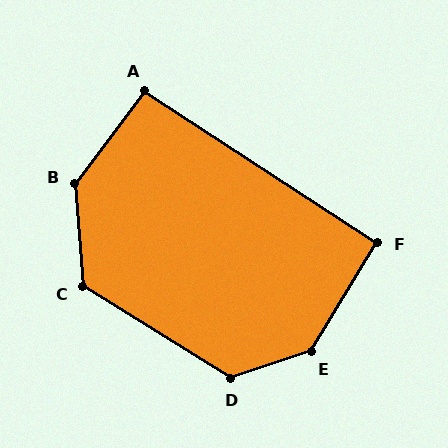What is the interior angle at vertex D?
Approximately 130 degrees (obtuse).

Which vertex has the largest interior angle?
E, at approximately 140 degrees.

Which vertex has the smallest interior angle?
F, at approximately 92 degrees.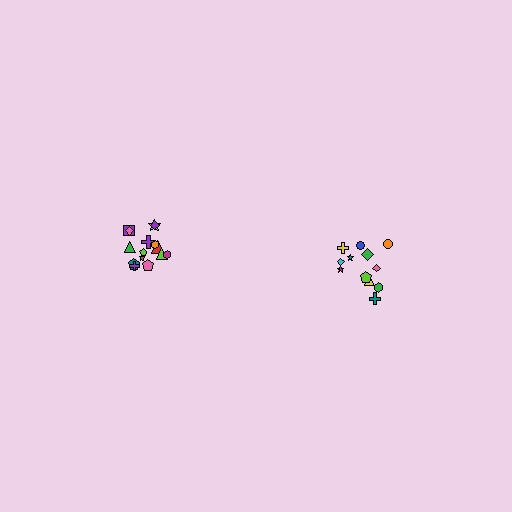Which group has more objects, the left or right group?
The left group.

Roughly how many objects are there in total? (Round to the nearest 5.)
Roughly 25 objects in total.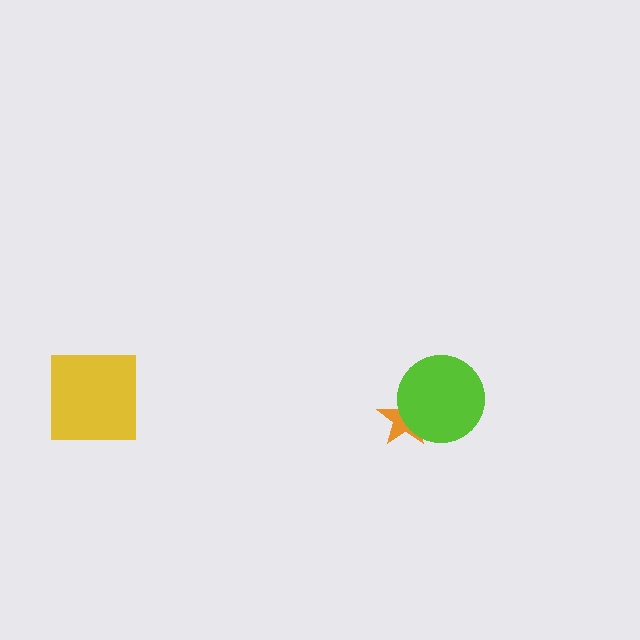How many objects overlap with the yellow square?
0 objects overlap with the yellow square.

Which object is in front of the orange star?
The lime circle is in front of the orange star.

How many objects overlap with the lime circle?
1 object overlaps with the lime circle.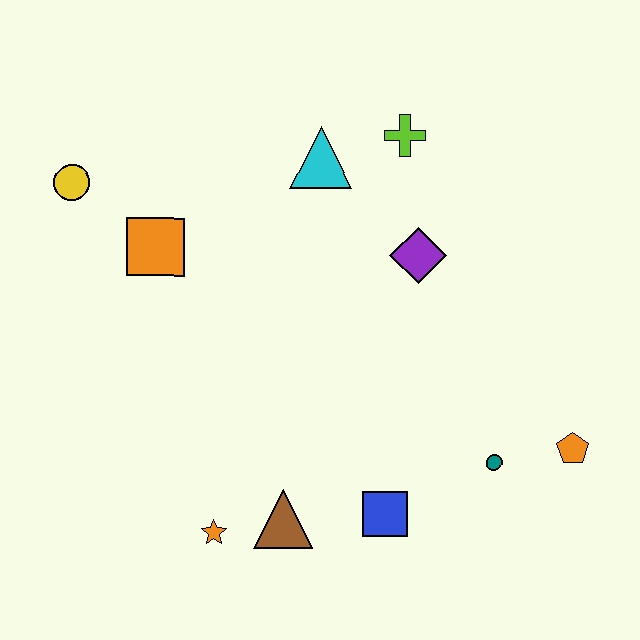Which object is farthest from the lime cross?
The orange star is farthest from the lime cross.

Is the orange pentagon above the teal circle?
Yes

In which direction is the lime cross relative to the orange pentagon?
The lime cross is above the orange pentagon.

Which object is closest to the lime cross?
The cyan triangle is closest to the lime cross.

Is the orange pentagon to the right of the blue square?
Yes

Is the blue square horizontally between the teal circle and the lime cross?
No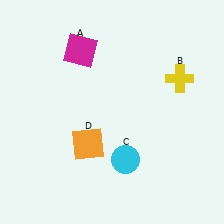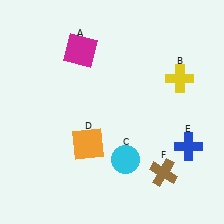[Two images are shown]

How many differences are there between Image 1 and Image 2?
There are 2 differences between the two images.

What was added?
A blue cross (E), a brown cross (F) were added in Image 2.